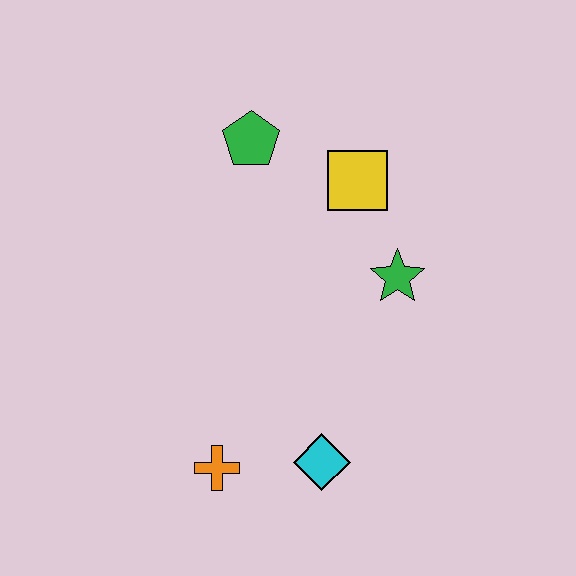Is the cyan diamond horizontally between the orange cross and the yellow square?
Yes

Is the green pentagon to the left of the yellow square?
Yes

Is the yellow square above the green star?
Yes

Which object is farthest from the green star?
The orange cross is farthest from the green star.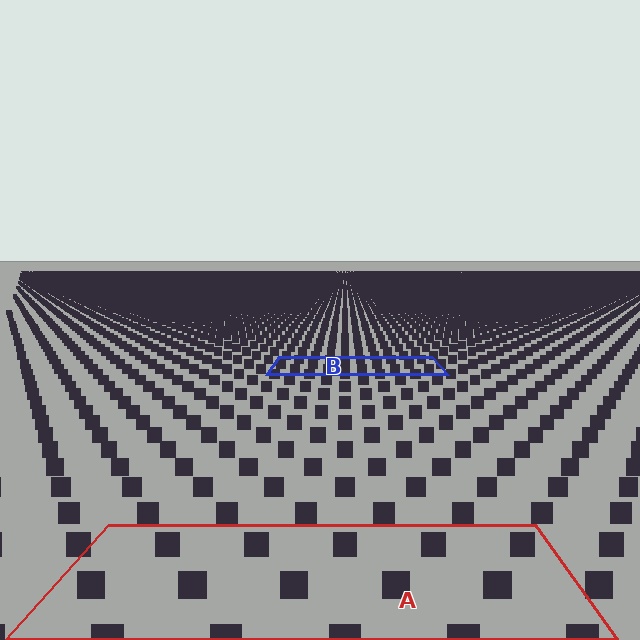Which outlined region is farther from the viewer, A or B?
Region B is farther from the viewer — the texture elements inside it appear smaller and more densely packed.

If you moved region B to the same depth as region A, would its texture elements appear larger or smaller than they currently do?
They would appear larger. At a closer depth, the same texture elements are projected at a bigger on-screen size.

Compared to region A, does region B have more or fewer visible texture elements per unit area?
Region B has more texture elements per unit area — they are packed more densely because it is farther away.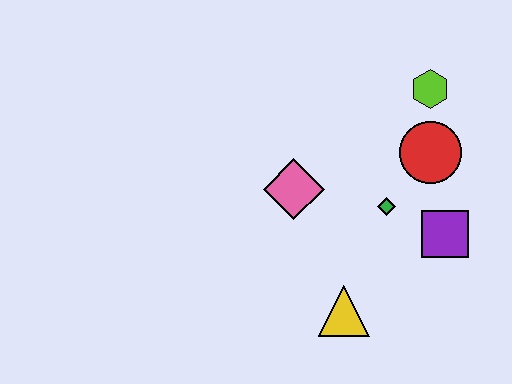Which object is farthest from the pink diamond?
The lime hexagon is farthest from the pink diamond.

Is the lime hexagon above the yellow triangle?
Yes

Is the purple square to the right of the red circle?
Yes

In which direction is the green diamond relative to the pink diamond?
The green diamond is to the right of the pink diamond.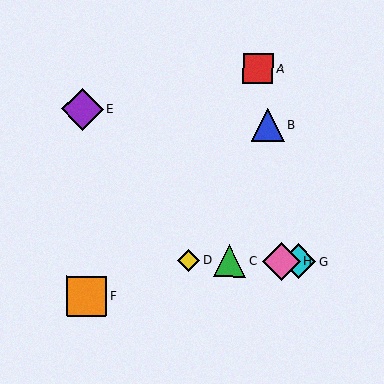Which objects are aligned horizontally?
Objects C, D, G, H are aligned horizontally.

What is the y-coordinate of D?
Object D is at y≈260.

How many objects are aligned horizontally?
4 objects (C, D, G, H) are aligned horizontally.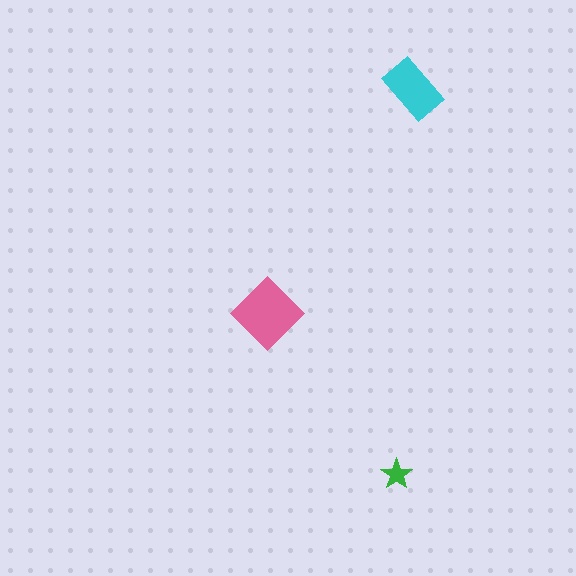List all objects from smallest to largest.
The green star, the cyan rectangle, the pink diamond.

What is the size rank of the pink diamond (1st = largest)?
1st.